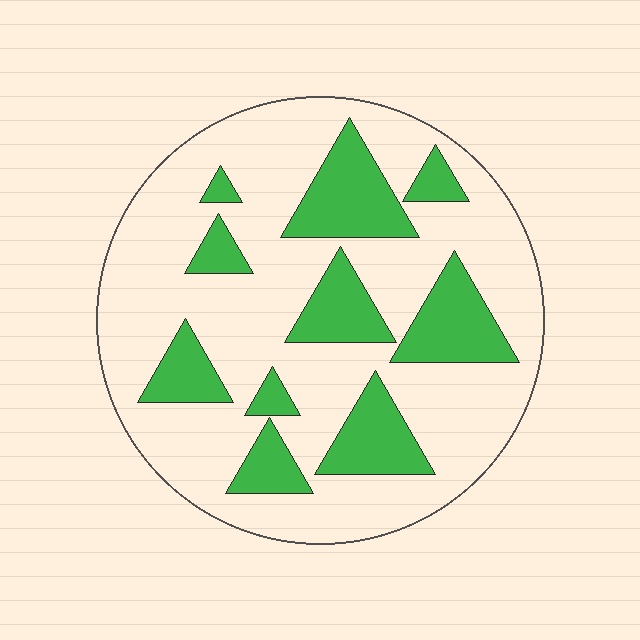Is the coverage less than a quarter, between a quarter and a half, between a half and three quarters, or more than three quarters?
Between a quarter and a half.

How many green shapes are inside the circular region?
10.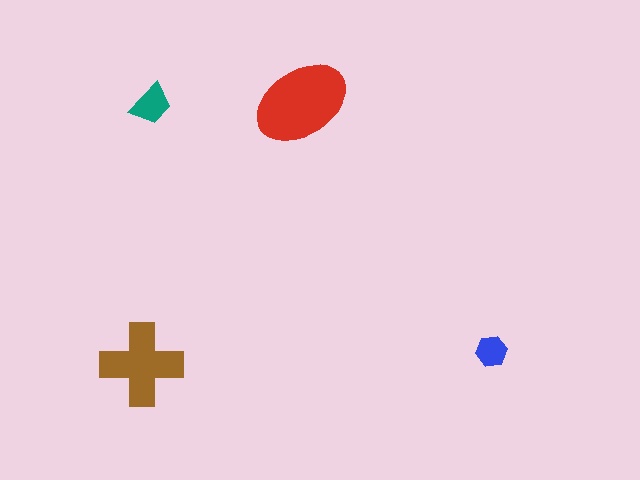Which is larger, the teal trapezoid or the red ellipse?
The red ellipse.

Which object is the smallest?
The blue hexagon.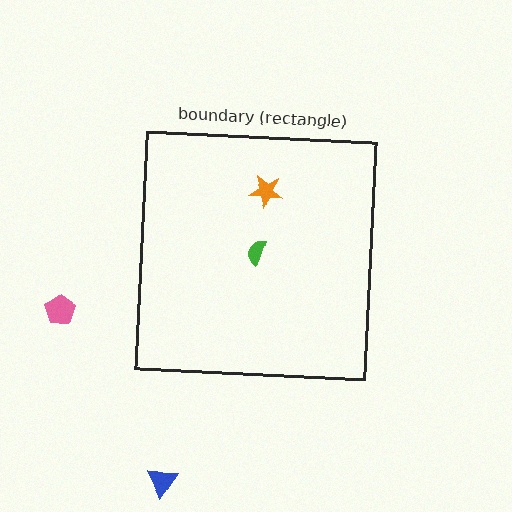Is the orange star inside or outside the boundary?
Inside.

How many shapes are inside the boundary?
2 inside, 2 outside.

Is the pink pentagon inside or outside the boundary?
Outside.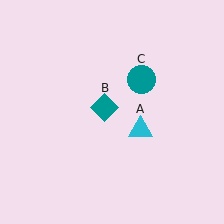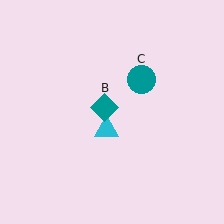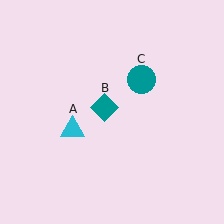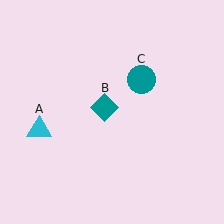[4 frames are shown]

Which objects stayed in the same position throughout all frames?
Teal diamond (object B) and teal circle (object C) remained stationary.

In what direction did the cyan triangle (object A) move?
The cyan triangle (object A) moved left.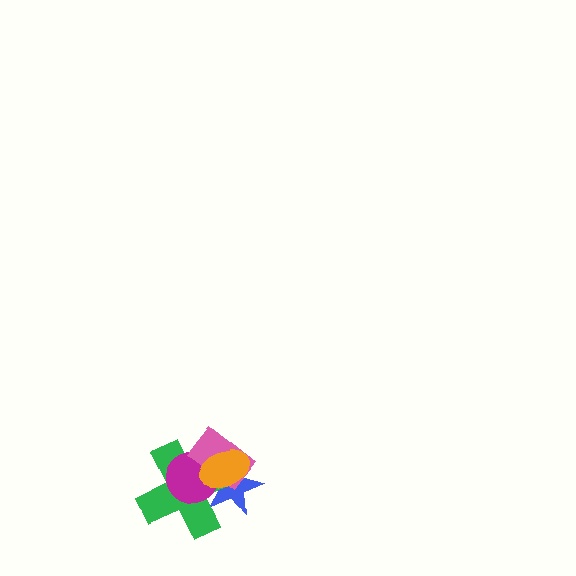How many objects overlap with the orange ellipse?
4 objects overlap with the orange ellipse.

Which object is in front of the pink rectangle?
The orange ellipse is in front of the pink rectangle.